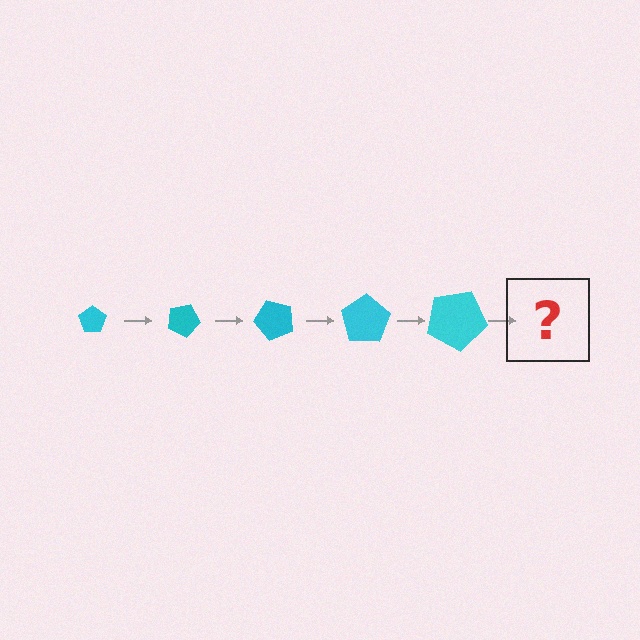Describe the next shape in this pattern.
It should be a pentagon, larger than the previous one and rotated 125 degrees from the start.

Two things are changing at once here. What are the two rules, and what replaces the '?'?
The two rules are that the pentagon grows larger each step and it rotates 25 degrees each step. The '?' should be a pentagon, larger than the previous one and rotated 125 degrees from the start.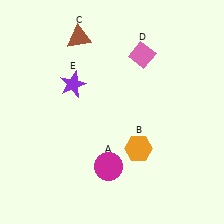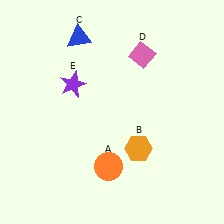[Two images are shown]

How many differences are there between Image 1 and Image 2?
There are 2 differences between the two images.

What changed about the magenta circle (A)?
In Image 1, A is magenta. In Image 2, it changed to orange.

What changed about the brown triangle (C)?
In Image 1, C is brown. In Image 2, it changed to blue.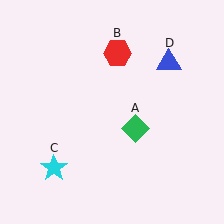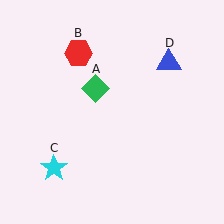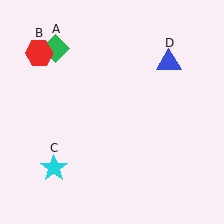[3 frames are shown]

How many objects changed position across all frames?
2 objects changed position: green diamond (object A), red hexagon (object B).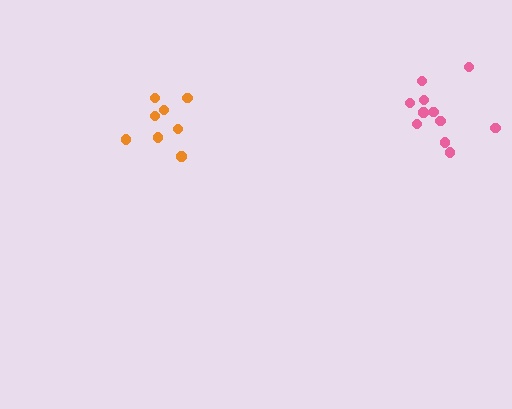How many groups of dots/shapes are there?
There are 2 groups.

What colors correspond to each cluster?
The clusters are colored: orange, pink.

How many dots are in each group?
Group 1: 8 dots, Group 2: 11 dots (19 total).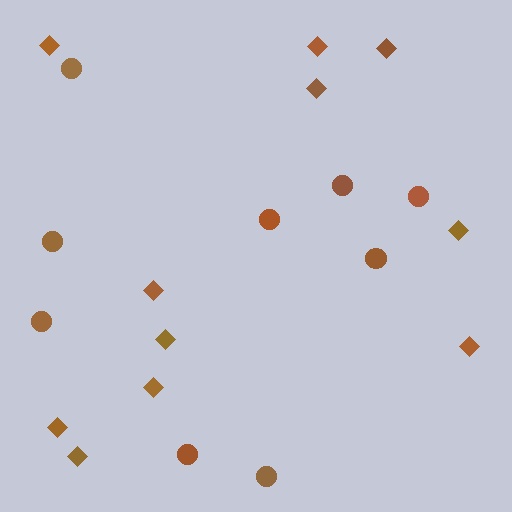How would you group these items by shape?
There are 2 groups: one group of diamonds (11) and one group of circles (9).